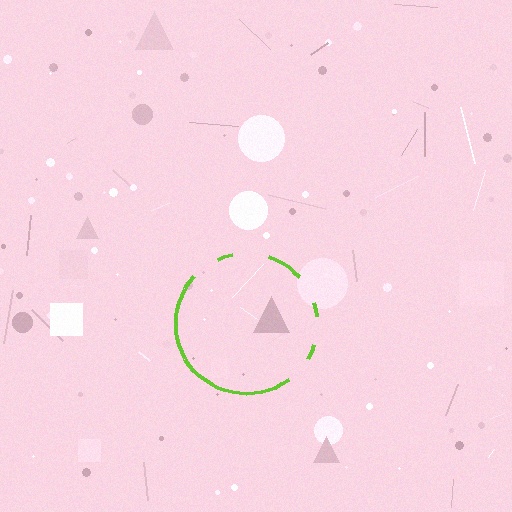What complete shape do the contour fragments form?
The contour fragments form a circle.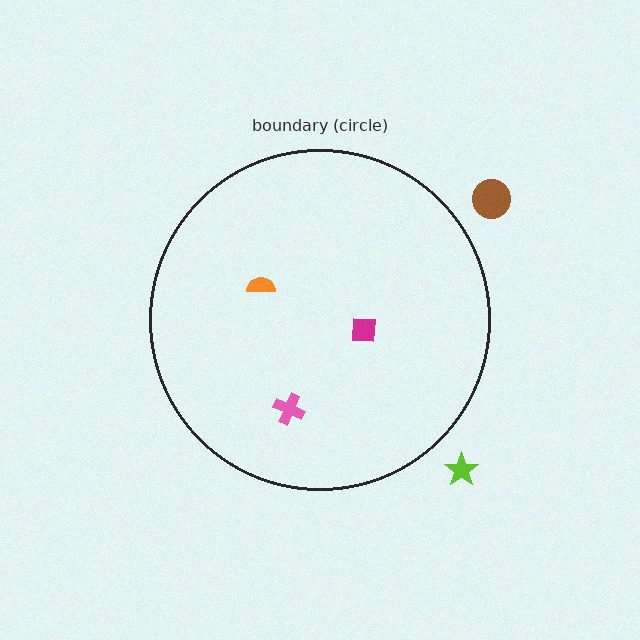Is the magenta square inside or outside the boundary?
Inside.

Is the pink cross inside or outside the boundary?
Inside.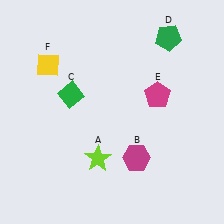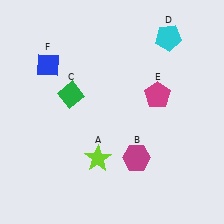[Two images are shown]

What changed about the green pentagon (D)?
In Image 1, D is green. In Image 2, it changed to cyan.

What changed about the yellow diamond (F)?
In Image 1, F is yellow. In Image 2, it changed to blue.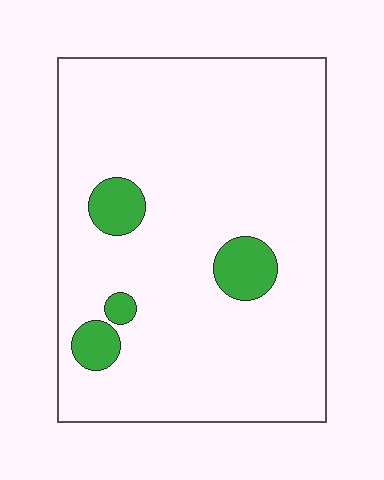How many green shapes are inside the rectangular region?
4.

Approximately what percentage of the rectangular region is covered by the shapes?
Approximately 10%.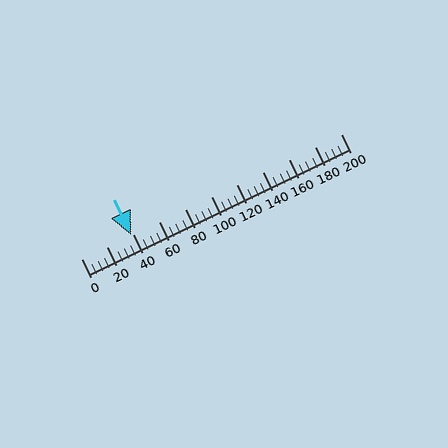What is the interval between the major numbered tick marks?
The major tick marks are spaced 20 units apart.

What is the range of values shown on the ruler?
The ruler shows values from 0 to 200.